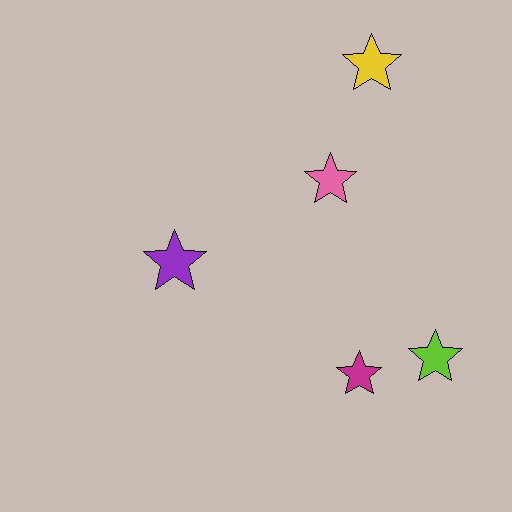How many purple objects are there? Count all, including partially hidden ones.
There is 1 purple object.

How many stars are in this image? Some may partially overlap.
There are 5 stars.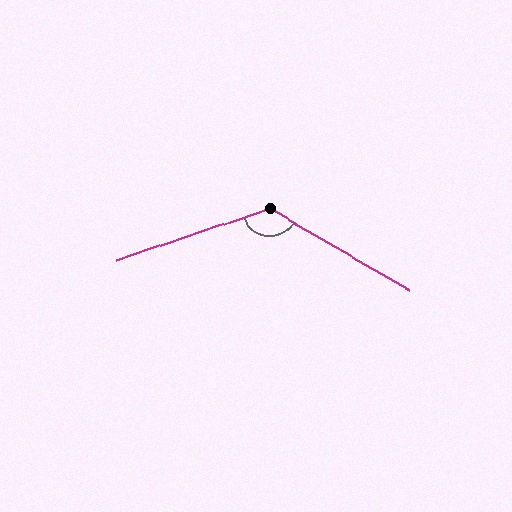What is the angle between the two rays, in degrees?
Approximately 131 degrees.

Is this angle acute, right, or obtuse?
It is obtuse.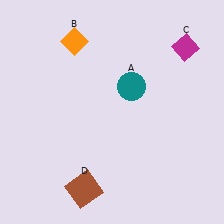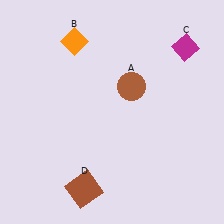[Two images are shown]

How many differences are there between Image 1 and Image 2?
There is 1 difference between the two images.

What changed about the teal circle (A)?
In Image 1, A is teal. In Image 2, it changed to brown.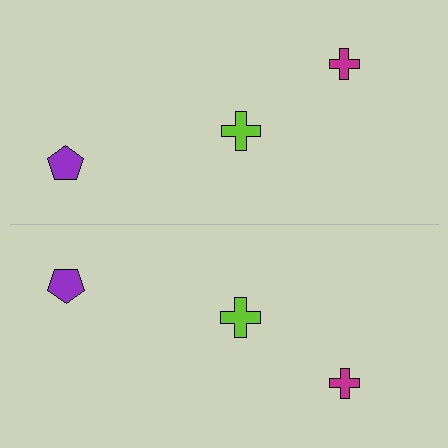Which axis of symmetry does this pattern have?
The pattern has a horizontal axis of symmetry running through the center of the image.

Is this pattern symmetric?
Yes, this pattern has bilateral (reflection) symmetry.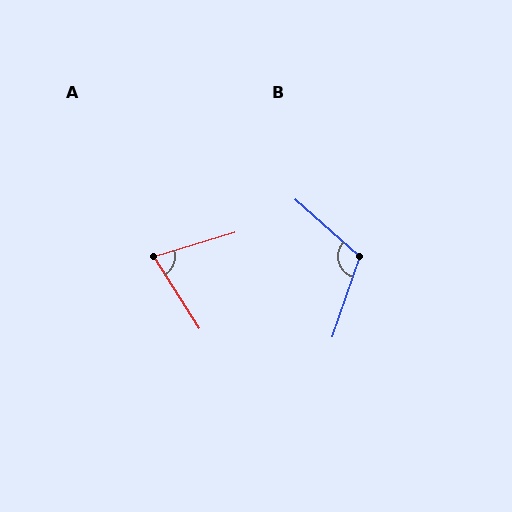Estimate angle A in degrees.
Approximately 74 degrees.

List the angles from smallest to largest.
A (74°), B (113°).